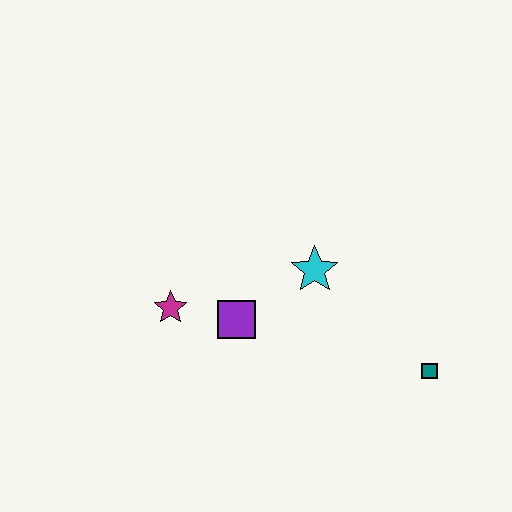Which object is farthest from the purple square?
The teal square is farthest from the purple square.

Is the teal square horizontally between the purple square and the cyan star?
No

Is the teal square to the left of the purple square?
No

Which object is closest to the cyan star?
The purple square is closest to the cyan star.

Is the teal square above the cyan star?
No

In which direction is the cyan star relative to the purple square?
The cyan star is to the right of the purple square.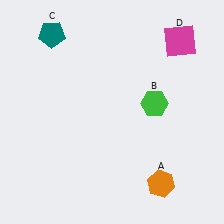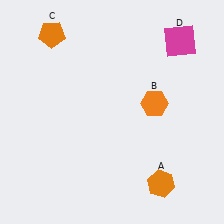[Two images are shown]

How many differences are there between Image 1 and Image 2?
There are 2 differences between the two images.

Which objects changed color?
B changed from green to orange. C changed from teal to orange.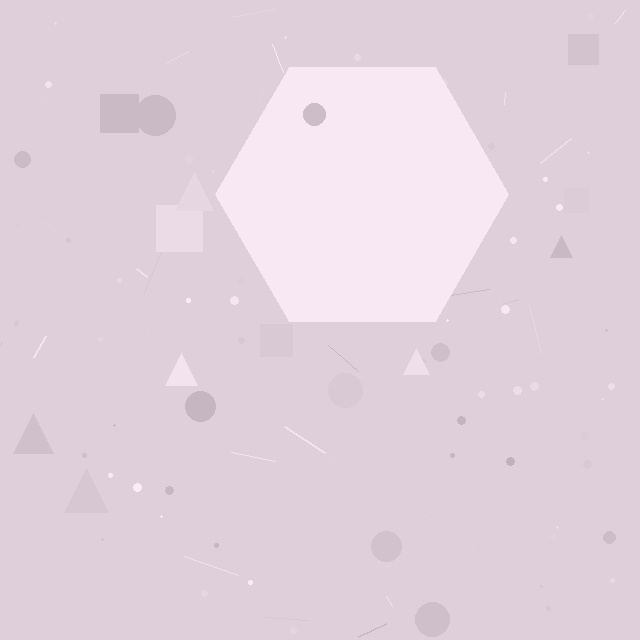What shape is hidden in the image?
A hexagon is hidden in the image.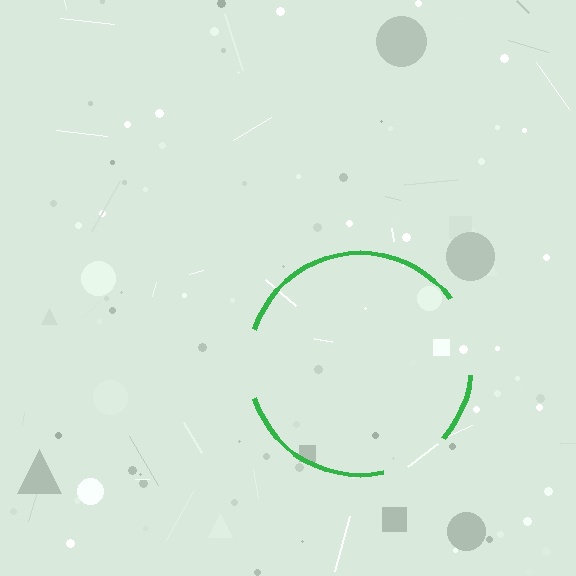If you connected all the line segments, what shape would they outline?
They would outline a circle.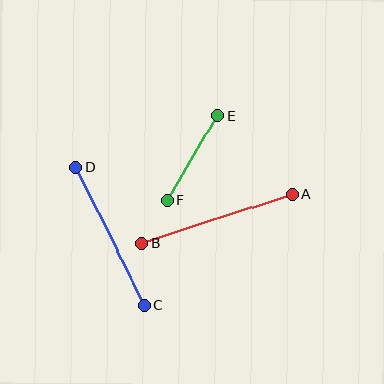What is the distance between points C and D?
The distance is approximately 153 pixels.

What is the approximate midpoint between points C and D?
The midpoint is at approximately (110, 236) pixels.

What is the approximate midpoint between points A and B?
The midpoint is at approximately (217, 219) pixels.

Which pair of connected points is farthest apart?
Points A and B are farthest apart.